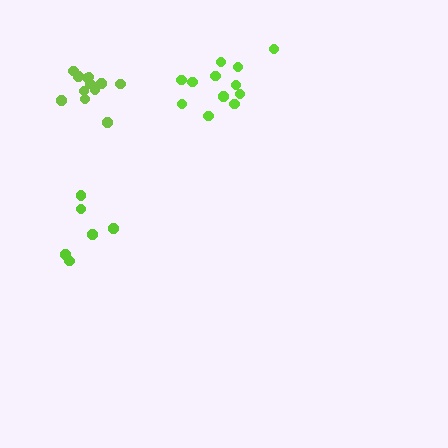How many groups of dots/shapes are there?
There are 3 groups.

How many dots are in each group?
Group 1: 6 dots, Group 2: 12 dots, Group 3: 12 dots (30 total).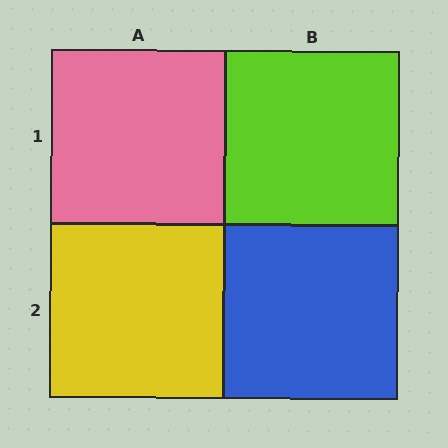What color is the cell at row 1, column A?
Pink.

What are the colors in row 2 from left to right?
Yellow, blue.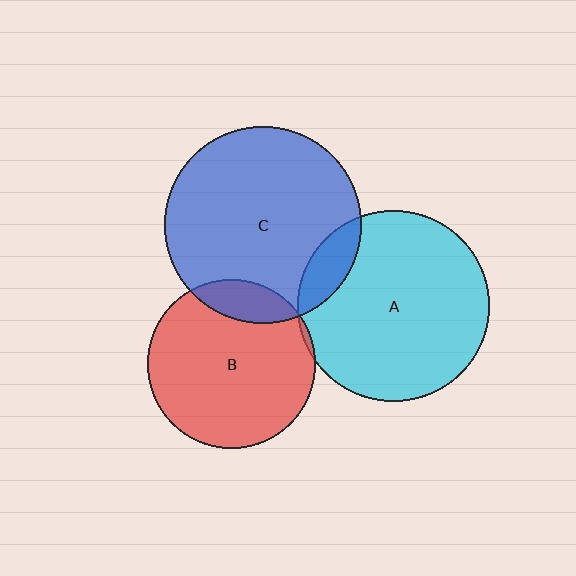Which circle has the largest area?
Circle C (blue).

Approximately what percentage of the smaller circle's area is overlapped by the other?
Approximately 5%.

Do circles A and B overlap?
Yes.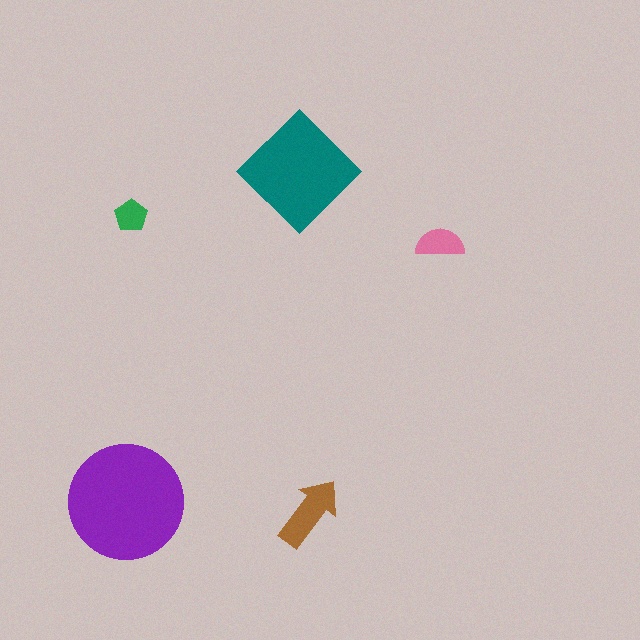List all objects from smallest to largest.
The green pentagon, the pink semicircle, the brown arrow, the teal diamond, the purple circle.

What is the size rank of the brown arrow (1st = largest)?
3rd.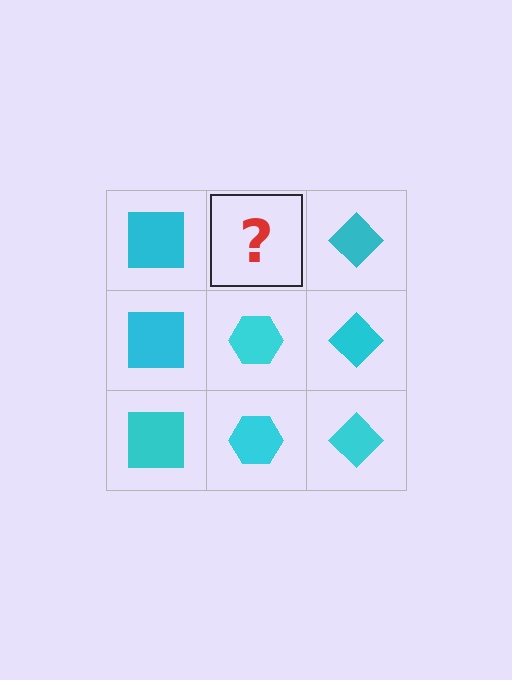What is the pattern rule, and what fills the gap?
The rule is that each column has a consistent shape. The gap should be filled with a cyan hexagon.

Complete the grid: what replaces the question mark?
The question mark should be replaced with a cyan hexagon.